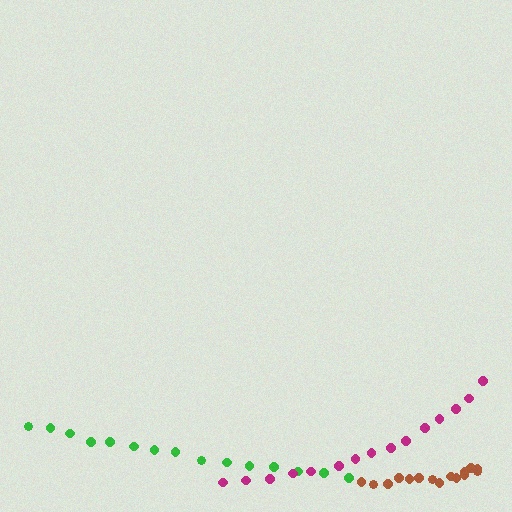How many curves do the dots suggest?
There are 3 distinct paths.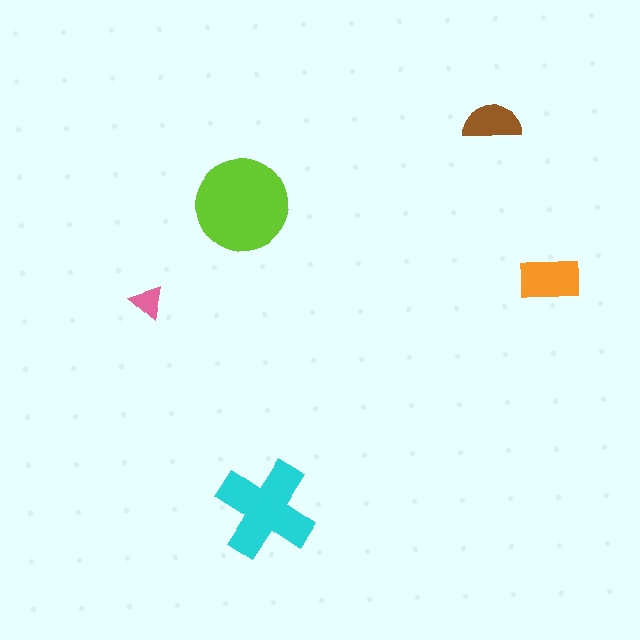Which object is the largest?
The lime circle.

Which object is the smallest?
The pink triangle.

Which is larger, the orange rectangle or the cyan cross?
The cyan cross.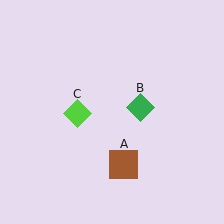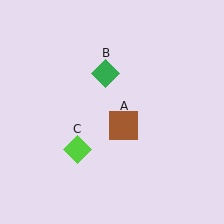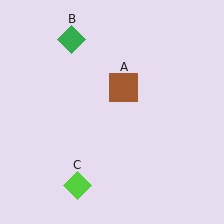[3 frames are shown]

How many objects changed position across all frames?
3 objects changed position: brown square (object A), green diamond (object B), lime diamond (object C).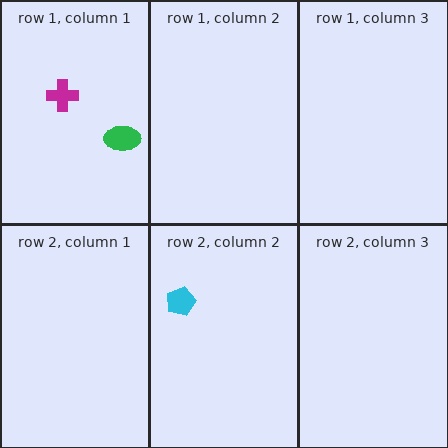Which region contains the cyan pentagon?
The row 2, column 2 region.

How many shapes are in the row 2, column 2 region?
1.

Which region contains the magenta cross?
The row 1, column 1 region.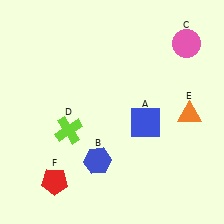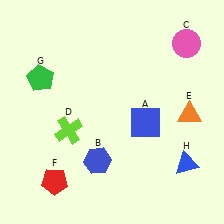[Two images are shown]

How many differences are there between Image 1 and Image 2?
There are 2 differences between the two images.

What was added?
A green pentagon (G), a blue triangle (H) were added in Image 2.